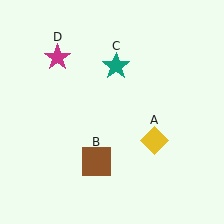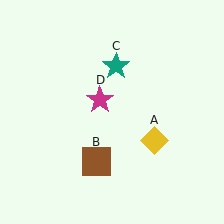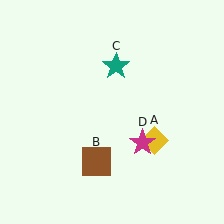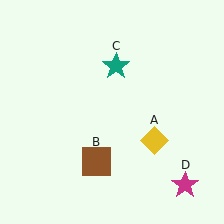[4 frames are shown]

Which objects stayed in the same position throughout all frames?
Yellow diamond (object A) and brown square (object B) and teal star (object C) remained stationary.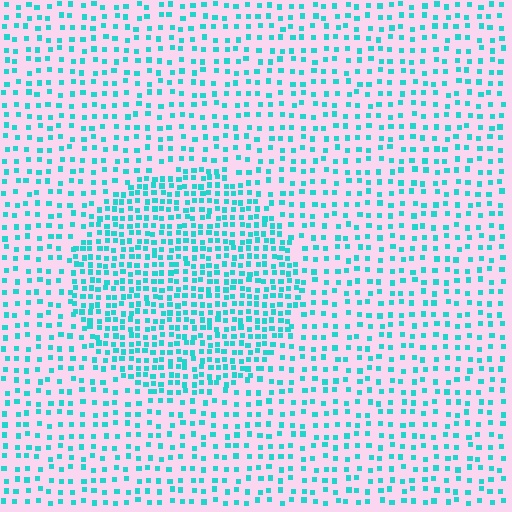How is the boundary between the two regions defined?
The boundary is defined by a change in element density (approximately 1.9x ratio). All elements are the same color, size, and shape.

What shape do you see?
I see a circle.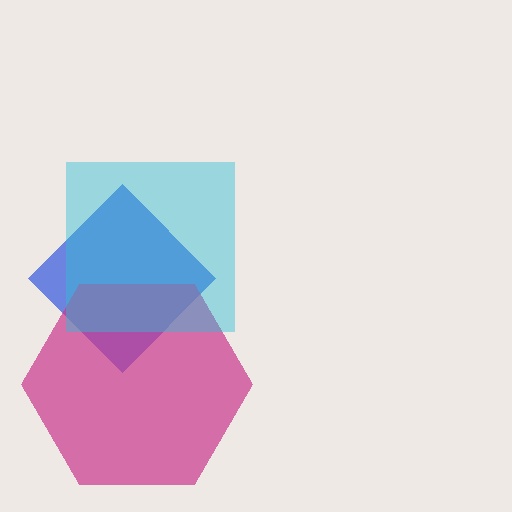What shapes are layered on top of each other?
The layered shapes are: a blue diamond, a magenta hexagon, a cyan square.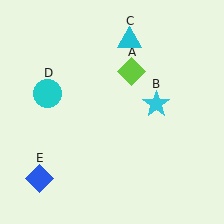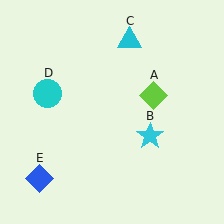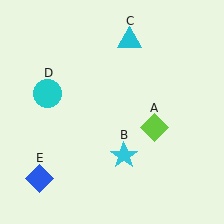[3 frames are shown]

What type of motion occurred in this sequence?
The lime diamond (object A), cyan star (object B) rotated clockwise around the center of the scene.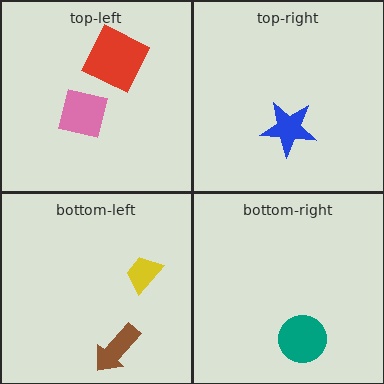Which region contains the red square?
The top-left region.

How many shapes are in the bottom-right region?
1.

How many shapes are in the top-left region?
2.